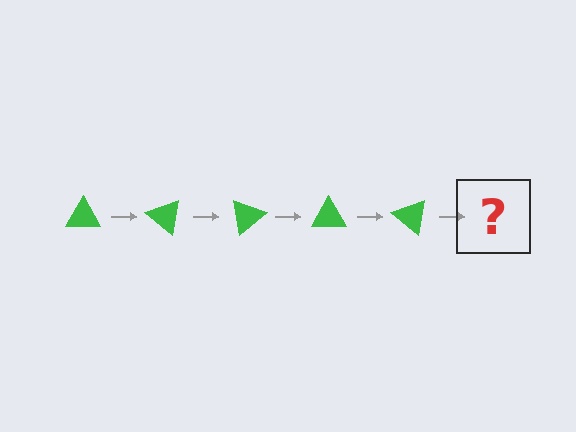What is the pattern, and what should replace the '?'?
The pattern is that the triangle rotates 40 degrees each step. The '?' should be a green triangle rotated 200 degrees.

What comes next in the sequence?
The next element should be a green triangle rotated 200 degrees.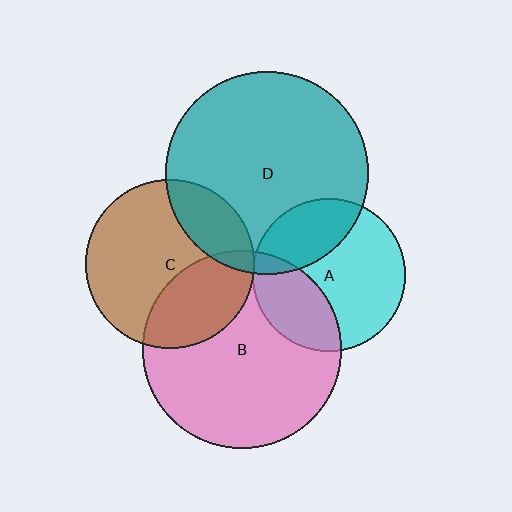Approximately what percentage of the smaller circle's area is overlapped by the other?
Approximately 30%.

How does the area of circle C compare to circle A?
Approximately 1.2 times.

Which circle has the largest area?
Circle D (teal).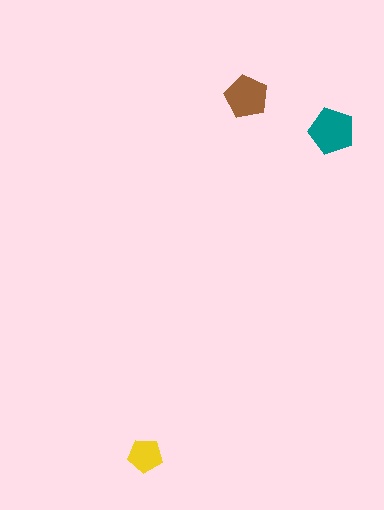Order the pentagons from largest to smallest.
the teal one, the brown one, the yellow one.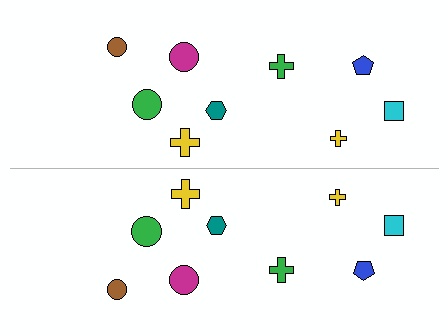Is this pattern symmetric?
Yes, this pattern has bilateral (reflection) symmetry.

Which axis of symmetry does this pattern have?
The pattern has a horizontal axis of symmetry running through the center of the image.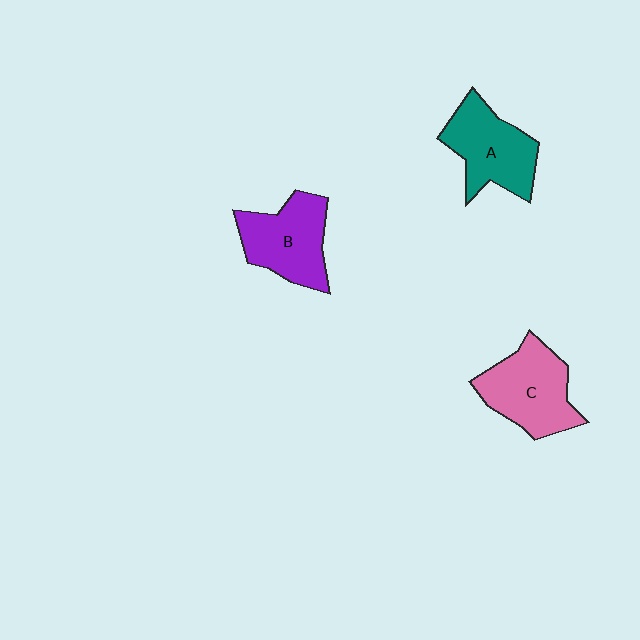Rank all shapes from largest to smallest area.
From largest to smallest: C (pink), A (teal), B (purple).